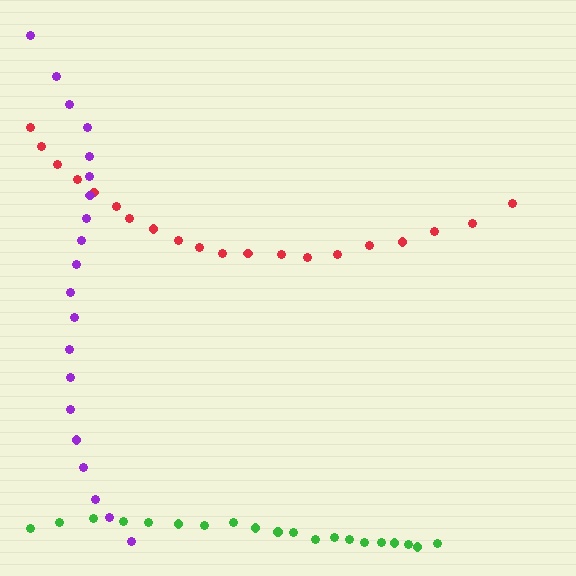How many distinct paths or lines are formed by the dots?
There are 3 distinct paths.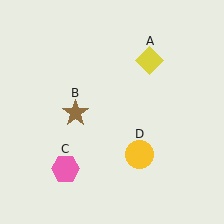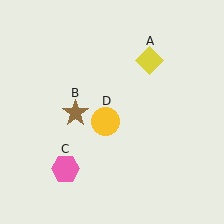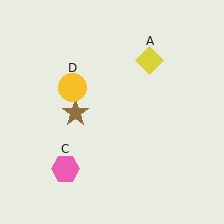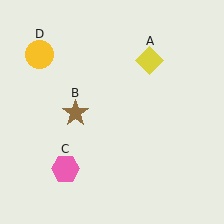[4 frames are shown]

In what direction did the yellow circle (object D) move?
The yellow circle (object D) moved up and to the left.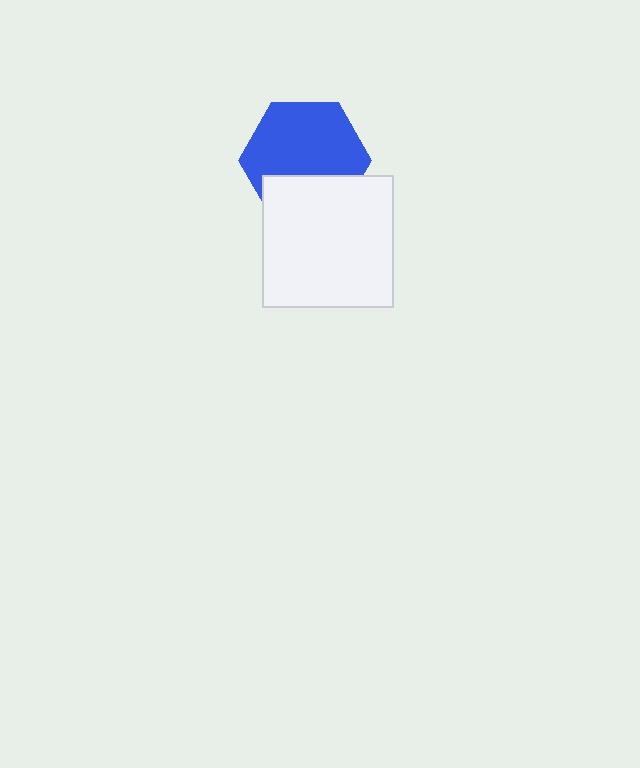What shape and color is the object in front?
The object in front is a white square.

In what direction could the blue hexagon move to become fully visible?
The blue hexagon could move up. That would shift it out from behind the white square entirely.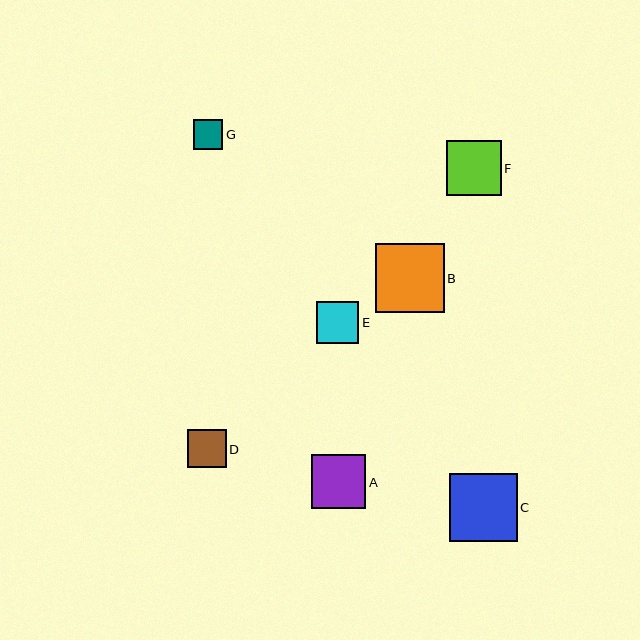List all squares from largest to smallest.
From largest to smallest: B, C, F, A, E, D, G.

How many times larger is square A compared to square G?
Square A is approximately 1.8 times the size of square G.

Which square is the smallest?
Square G is the smallest with a size of approximately 30 pixels.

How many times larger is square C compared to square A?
Square C is approximately 1.3 times the size of square A.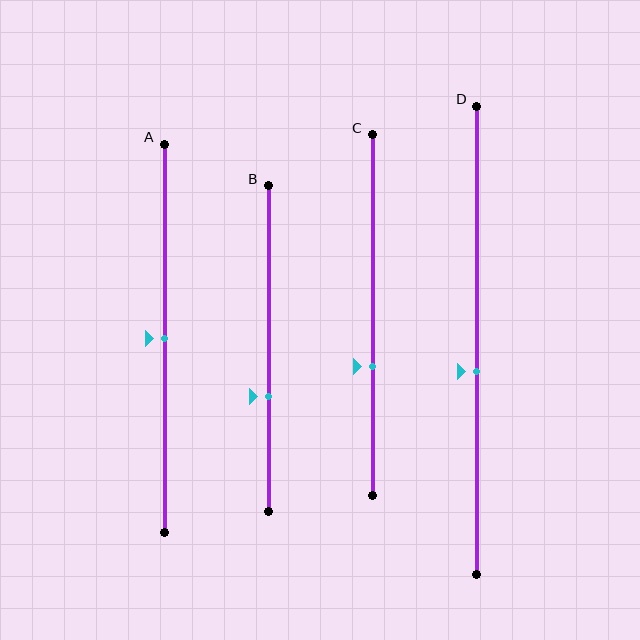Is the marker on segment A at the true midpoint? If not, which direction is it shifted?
Yes, the marker on segment A is at the true midpoint.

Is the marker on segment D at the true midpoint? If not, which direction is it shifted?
No, the marker on segment D is shifted downward by about 7% of the segment length.